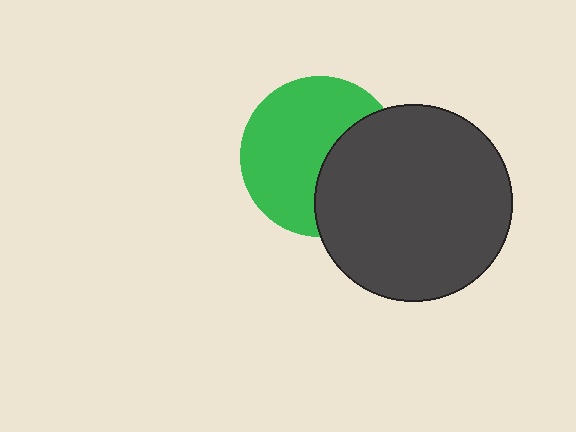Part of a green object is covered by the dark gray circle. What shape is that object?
It is a circle.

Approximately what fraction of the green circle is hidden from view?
Roughly 38% of the green circle is hidden behind the dark gray circle.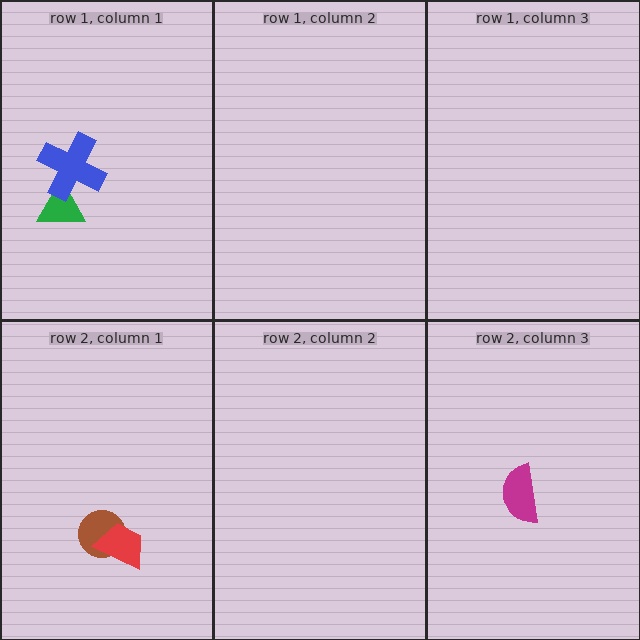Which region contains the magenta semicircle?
The row 2, column 3 region.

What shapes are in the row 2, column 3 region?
The magenta semicircle.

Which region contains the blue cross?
The row 1, column 1 region.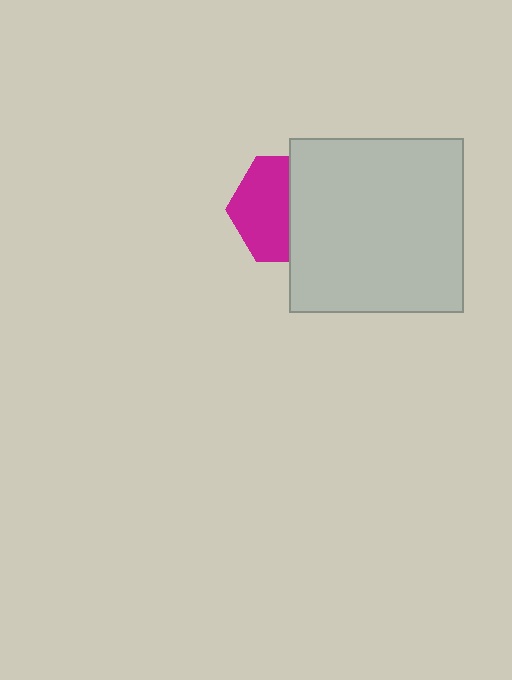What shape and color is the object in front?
The object in front is a light gray square.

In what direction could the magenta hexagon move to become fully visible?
The magenta hexagon could move left. That would shift it out from behind the light gray square entirely.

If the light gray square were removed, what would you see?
You would see the complete magenta hexagon.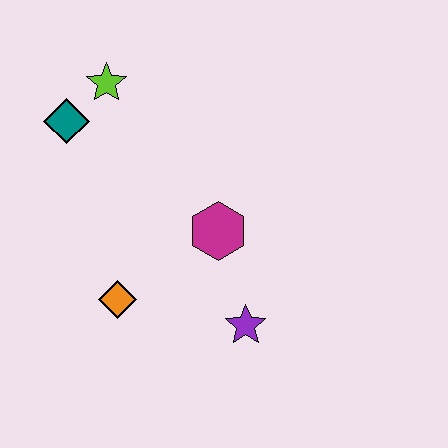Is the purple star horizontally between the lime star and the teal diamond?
No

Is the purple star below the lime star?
Yes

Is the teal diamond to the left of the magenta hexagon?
Yes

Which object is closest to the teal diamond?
The lime star is closest to the teal diamond.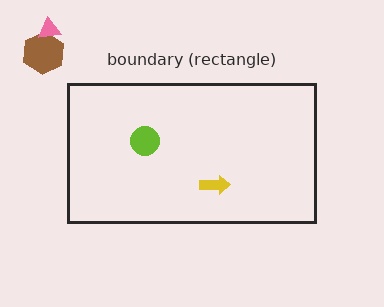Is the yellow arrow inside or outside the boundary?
Inside.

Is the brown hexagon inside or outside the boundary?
Outside.